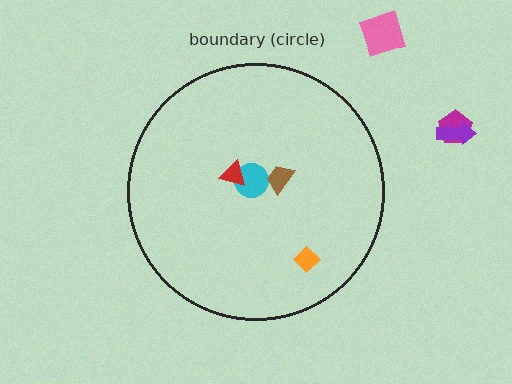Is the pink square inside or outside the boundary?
Outside.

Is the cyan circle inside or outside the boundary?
Inside.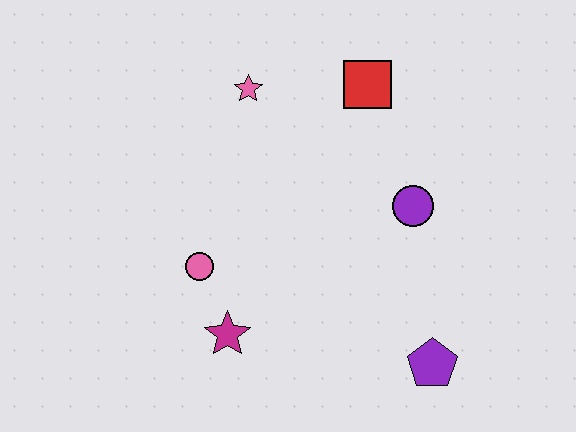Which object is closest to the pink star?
The red square is closest to the pink star.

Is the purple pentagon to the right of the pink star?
Yes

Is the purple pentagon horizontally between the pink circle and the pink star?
No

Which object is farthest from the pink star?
The purple pentagon is farthest from the pink star.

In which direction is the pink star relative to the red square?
The pink star is to the left of the red square.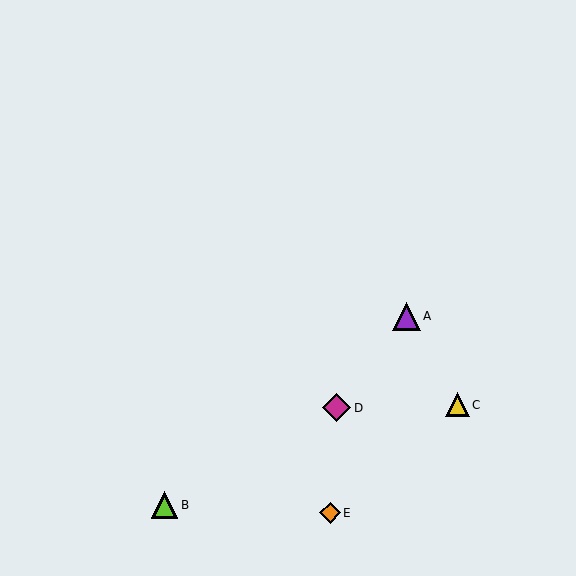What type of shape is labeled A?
Shape A is a purple triangle.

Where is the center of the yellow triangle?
The center of the yellow triangle is at (458, 405).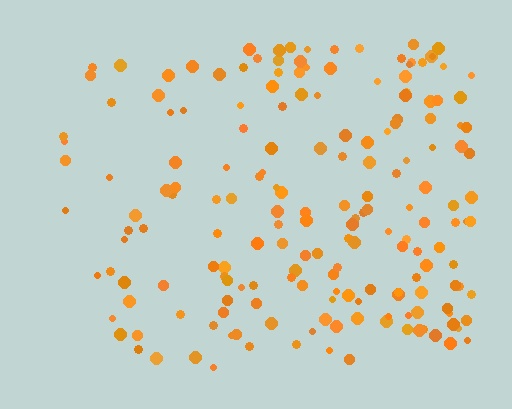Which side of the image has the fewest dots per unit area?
The left.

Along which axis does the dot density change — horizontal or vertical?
Horizontal.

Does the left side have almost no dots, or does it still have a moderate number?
Still a moderate number, just noticeably fewer than the right.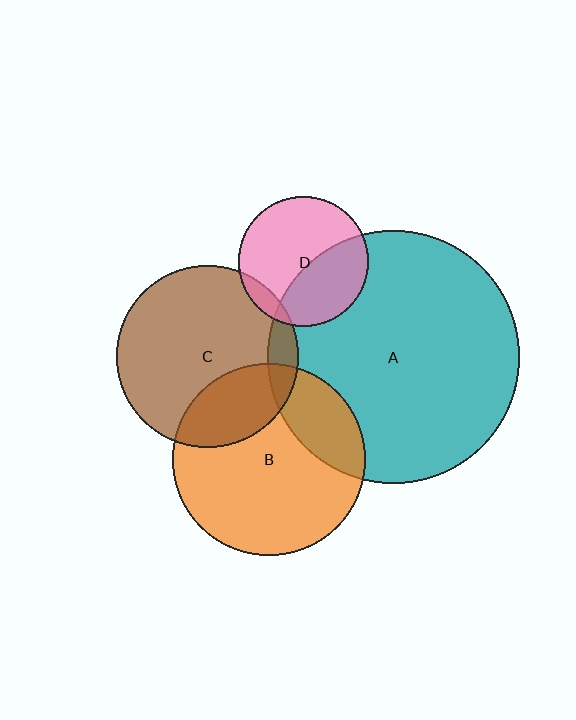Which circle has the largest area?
Circle A (teal).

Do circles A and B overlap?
Yes.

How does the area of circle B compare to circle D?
Approximately 2.2 times.